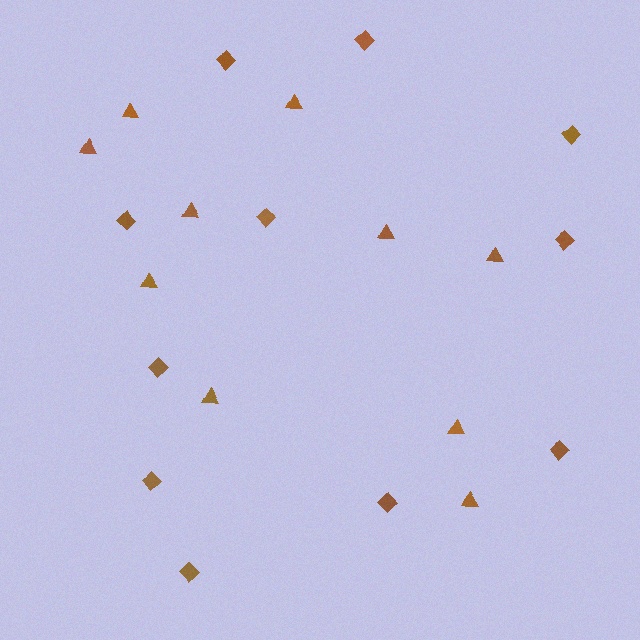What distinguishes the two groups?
There are 2 groups: one group of triangles (10) and one group of diamonds (11).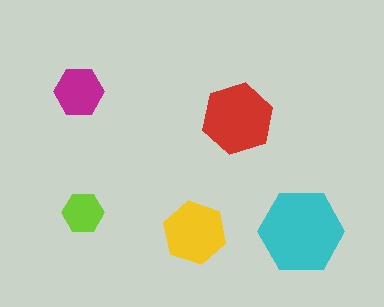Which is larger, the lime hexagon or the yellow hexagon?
The yellow one.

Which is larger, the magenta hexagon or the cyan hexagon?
The cyan one.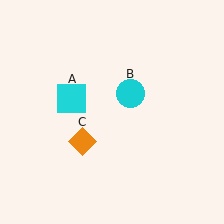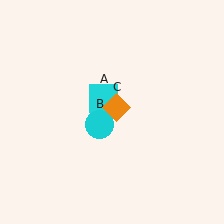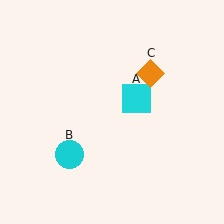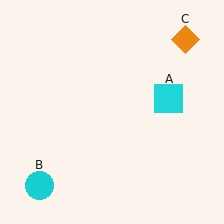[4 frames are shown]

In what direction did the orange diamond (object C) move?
The orange diamond (object C) moved up and to the right.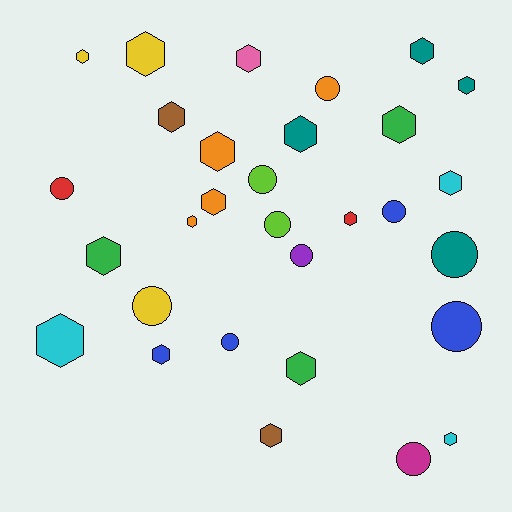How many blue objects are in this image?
There are 4 blue objects.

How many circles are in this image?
There are 11 circles.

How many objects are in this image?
There are 30 objects.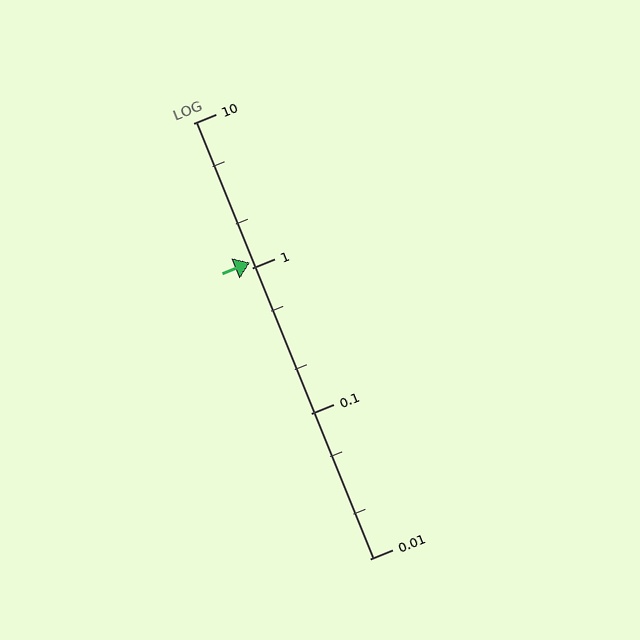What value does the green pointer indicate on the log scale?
The pointer indicates approximately 1.1.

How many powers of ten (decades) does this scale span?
The scale spans 3 decades, from 0.01 to 10.